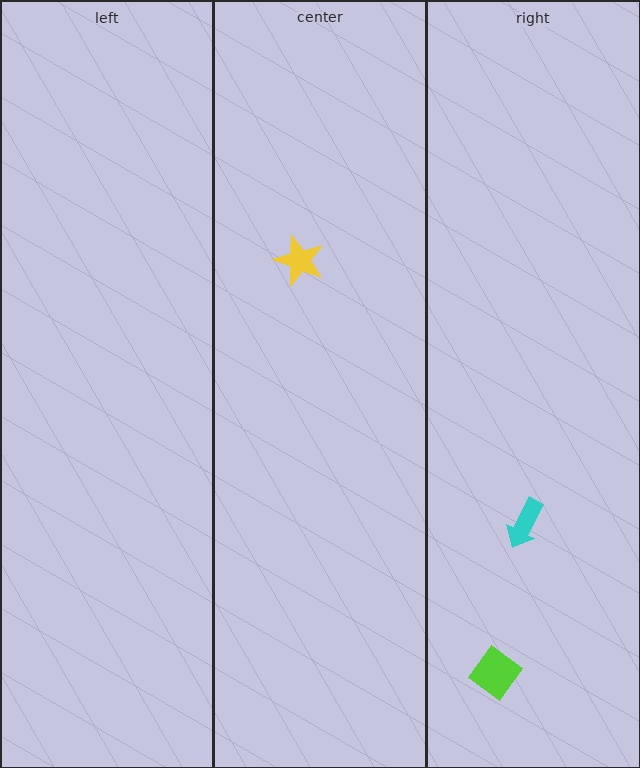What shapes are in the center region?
The yellow star.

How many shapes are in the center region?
1.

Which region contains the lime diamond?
The right region.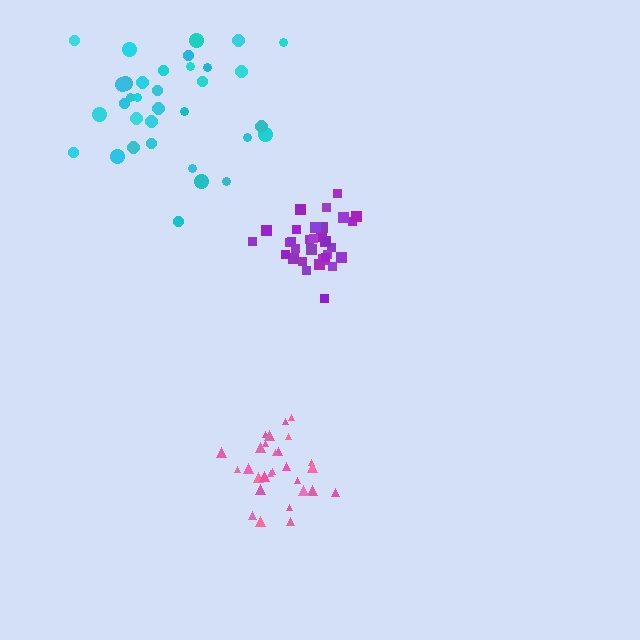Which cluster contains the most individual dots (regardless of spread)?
Cyan (34).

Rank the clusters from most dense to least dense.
purple, pink, cyan.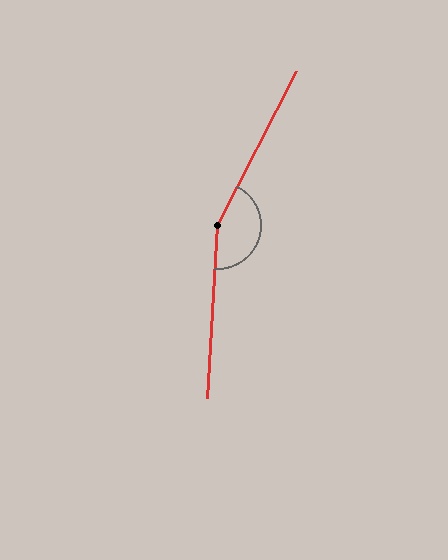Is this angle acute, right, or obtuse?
It is obtuse.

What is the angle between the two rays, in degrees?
Approximately 156 degrees.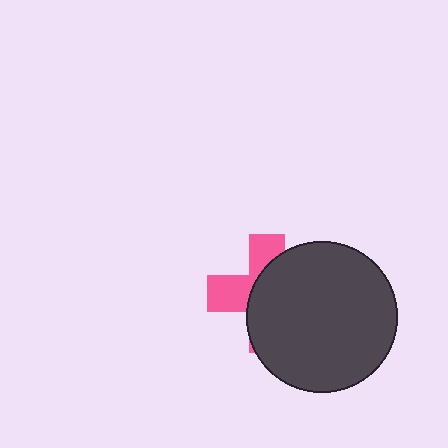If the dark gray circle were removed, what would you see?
You would see the complete pink cross.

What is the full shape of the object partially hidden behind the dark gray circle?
The partially hidden object is a pink cross.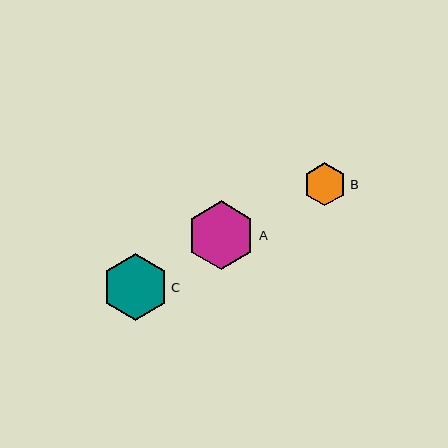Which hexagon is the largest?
Hexagon A is the largest with a size of approximately 69 pixels.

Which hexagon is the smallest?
Hexagon B is the smallest with a size of approximately 43 pixels.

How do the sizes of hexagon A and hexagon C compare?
Hexagon A and hexagon C are approximately the same size.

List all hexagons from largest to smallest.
From largest to smallest: A, C, B.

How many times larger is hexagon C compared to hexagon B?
Hexagon C is approximately 1.5 times the size of hexagon B.